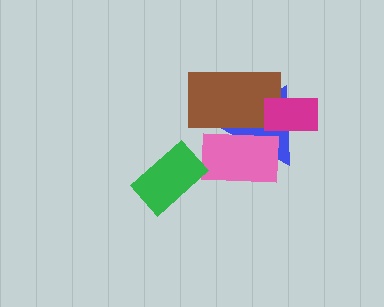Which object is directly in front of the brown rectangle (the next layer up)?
The pink rectangle is directly in front of the brown rectangle.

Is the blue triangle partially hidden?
Yes, it is partially covered by another shape.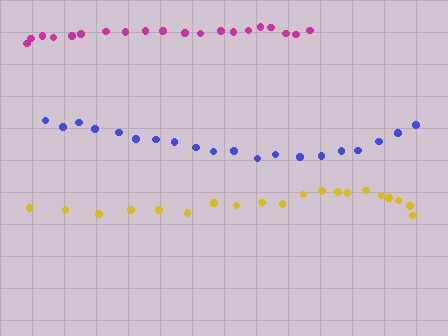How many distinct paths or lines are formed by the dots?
There are 3 distinct paths.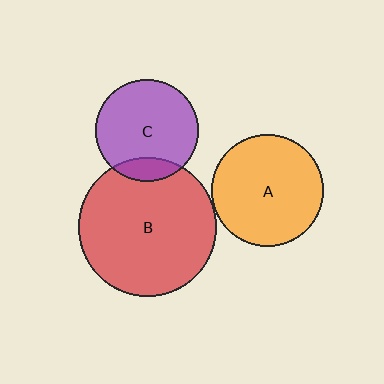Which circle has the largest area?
Circle B (red).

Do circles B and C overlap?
Yes.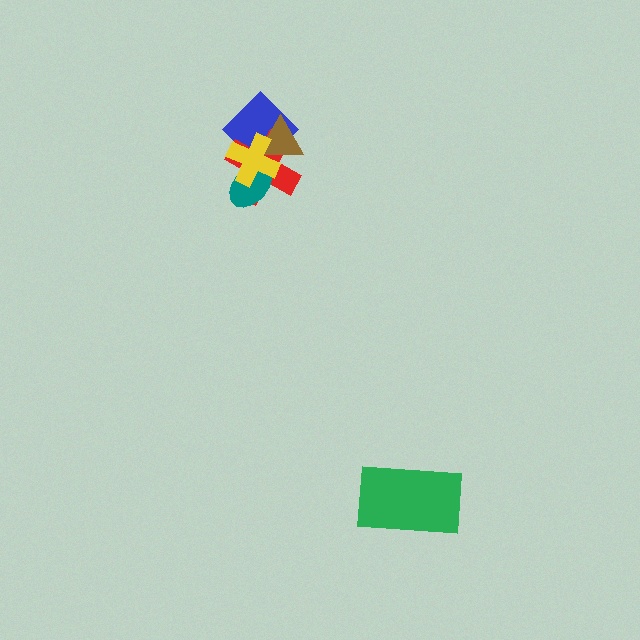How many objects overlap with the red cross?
4 objects overlap with the red cross.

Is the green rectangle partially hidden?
No, no other shape covers it.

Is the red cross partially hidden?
Yes, it is partially covered by another shape.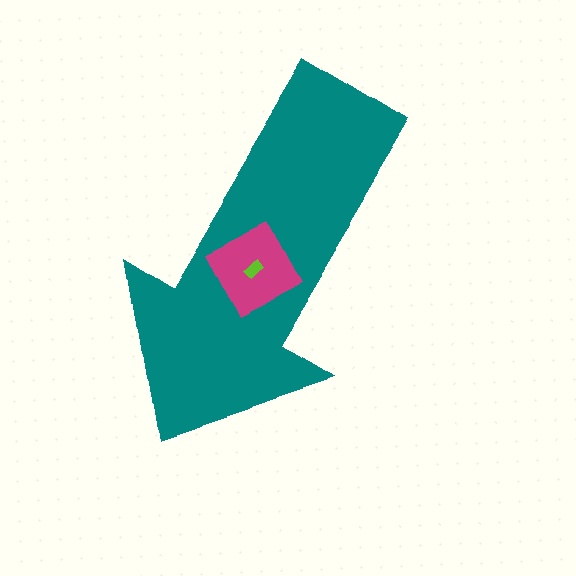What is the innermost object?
The lime rectangle.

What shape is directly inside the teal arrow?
The magenta square.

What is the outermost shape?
The teal arrow.